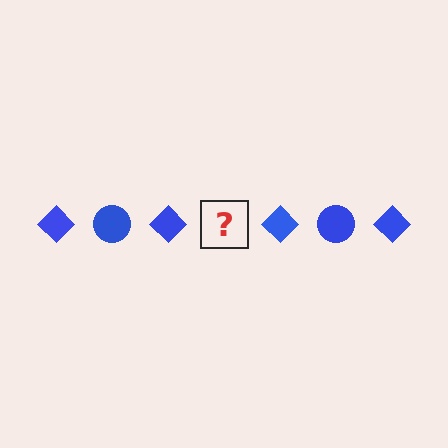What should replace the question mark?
The question mark should be replaced with a blue circle.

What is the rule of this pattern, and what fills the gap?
The rule is that the pattern cycles through diamond, circle shapes in blue. The gap should be filled with a blue circle.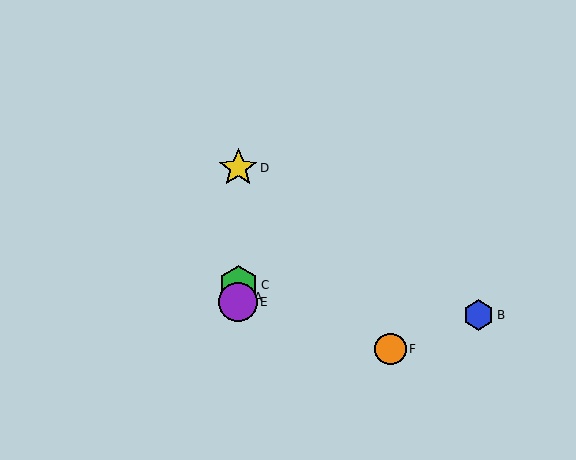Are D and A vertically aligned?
Yes, both are at x≈238.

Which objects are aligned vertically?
Objects A, C, D, E are aligned vertically.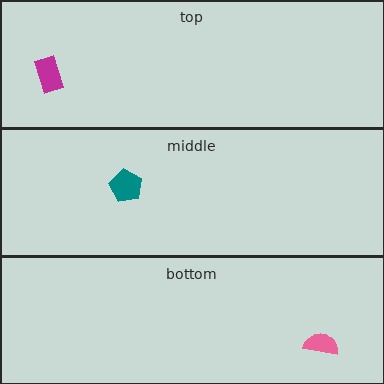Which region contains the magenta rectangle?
The top region.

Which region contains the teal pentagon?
The middle region.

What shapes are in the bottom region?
The pink semicircle.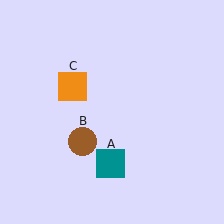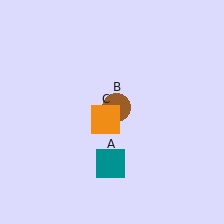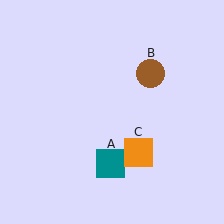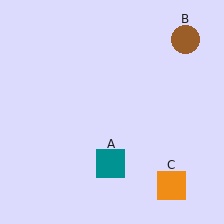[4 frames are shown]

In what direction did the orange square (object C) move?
The orange square (object C) moved down and to the right.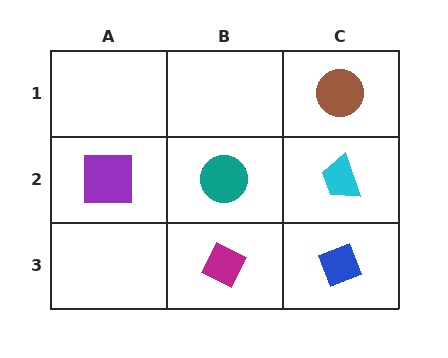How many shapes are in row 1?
1 shape.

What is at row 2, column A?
A purple square.